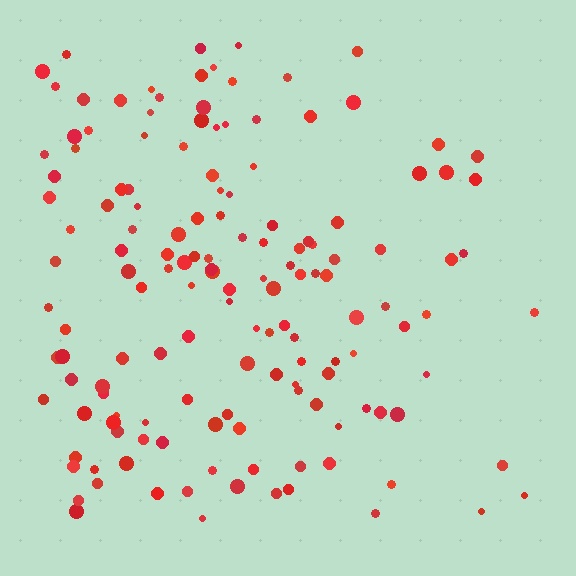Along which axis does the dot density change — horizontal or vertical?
Horizontal.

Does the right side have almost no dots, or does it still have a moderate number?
Still a moderate number, just noticeably fewer than the left.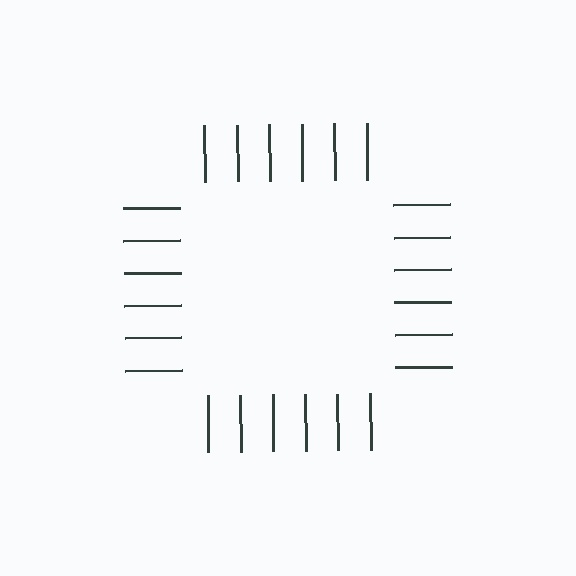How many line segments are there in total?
24 — 6 along each of the 4 edges.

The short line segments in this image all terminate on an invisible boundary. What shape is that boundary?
An illusory square — the line segments terminate on its edges but no continuous stroke is drawn.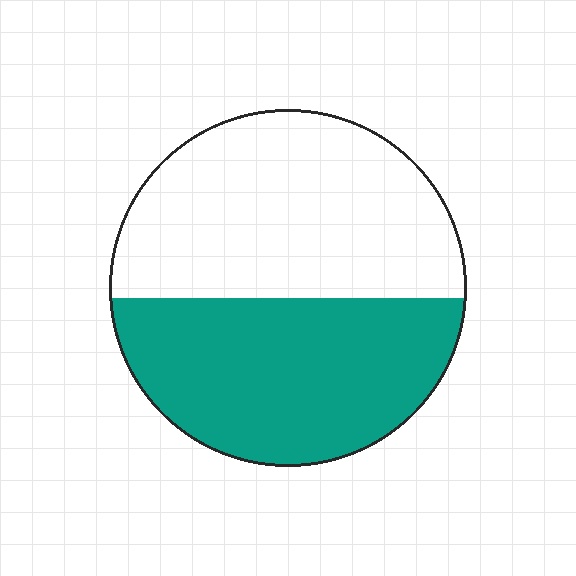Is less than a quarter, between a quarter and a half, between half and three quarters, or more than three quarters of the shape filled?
Between a quarter and a half.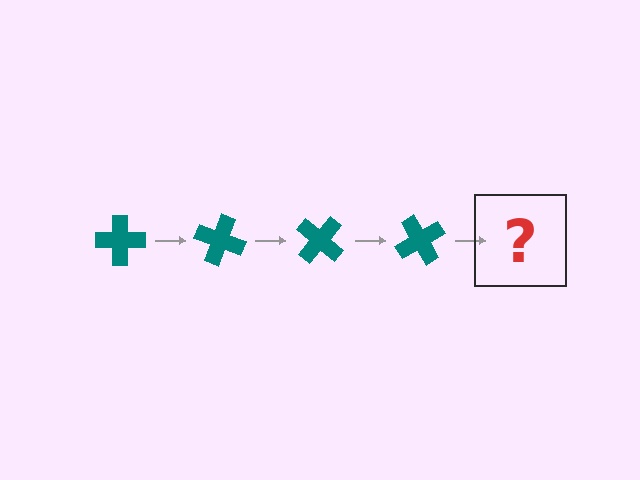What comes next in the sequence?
The next element should be a teal cross rotated 80 degrees.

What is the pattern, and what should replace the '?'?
The pattern is that the cross rotates 20 degrees each step. The '?' should be a teal cross rotated 80 degrees.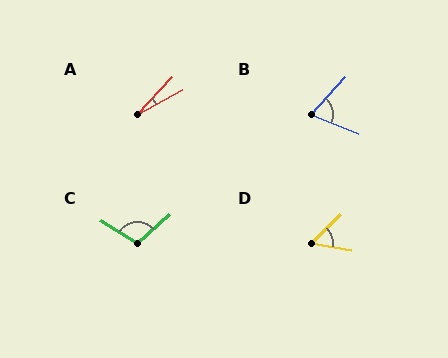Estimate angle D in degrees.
Approximately 54 degrees.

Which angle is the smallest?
A, at approximately 18 degrees.